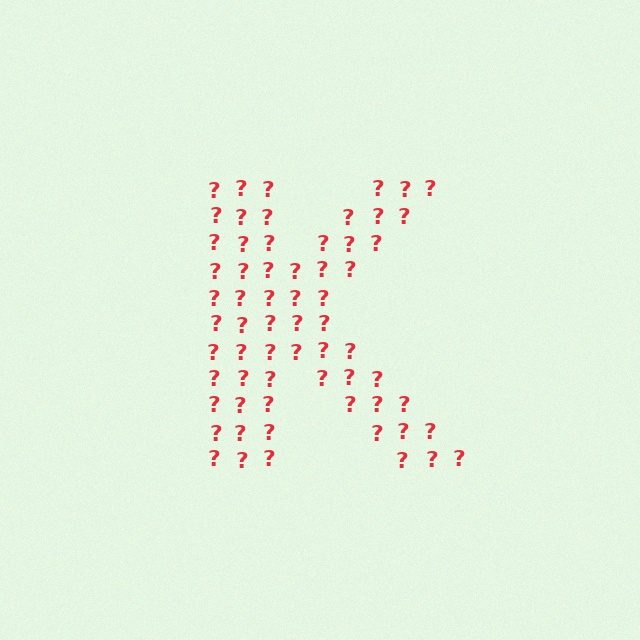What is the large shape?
The large shape is the letter K.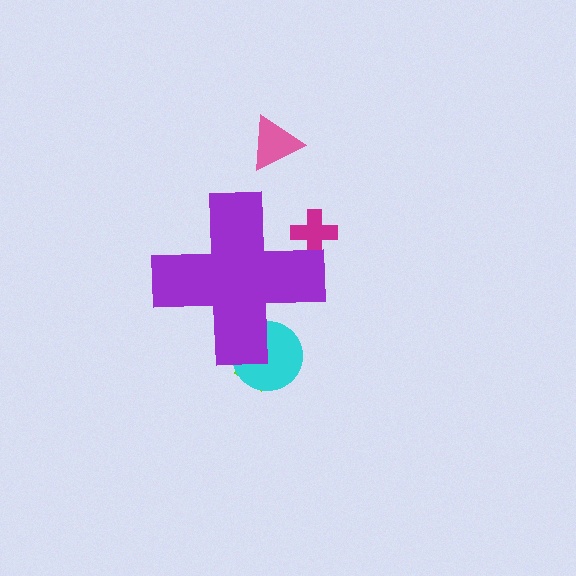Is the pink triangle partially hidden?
No, the pink triangle is fully visible.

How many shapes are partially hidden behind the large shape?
3 shapes are partially hidden.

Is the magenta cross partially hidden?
Yes, the magenta cross is partially hidden behind the purple cross.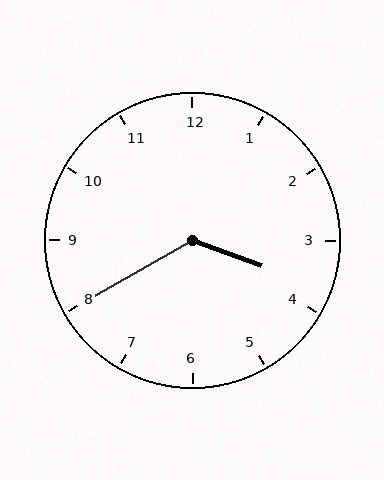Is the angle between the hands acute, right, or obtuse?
It is obtuse.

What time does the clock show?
3:40.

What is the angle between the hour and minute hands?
Approximately 130 degrees.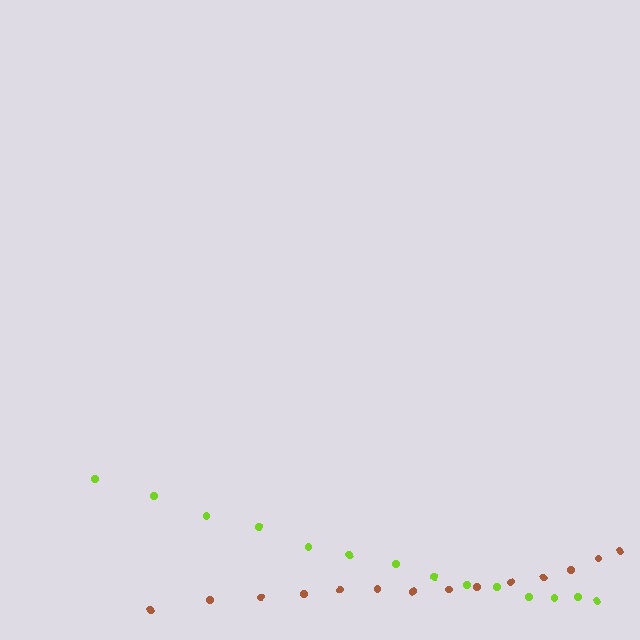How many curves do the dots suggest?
There are 2 distinct paths.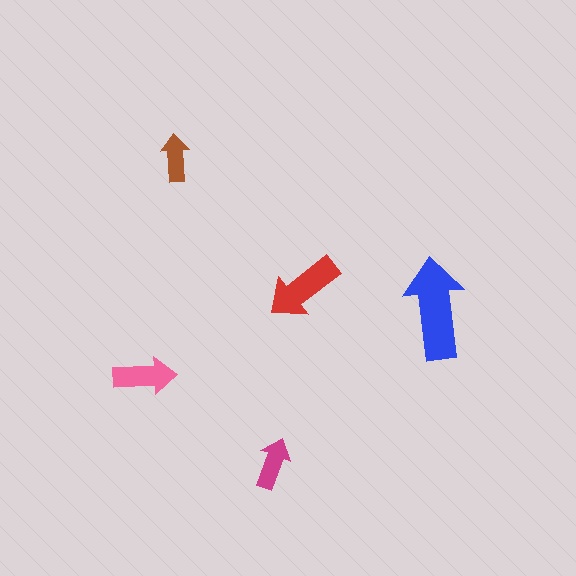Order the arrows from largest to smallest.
the blue one, the red one, the pink one, the magenta one, the brown one.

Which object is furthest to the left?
The pink arrow is leftmost.